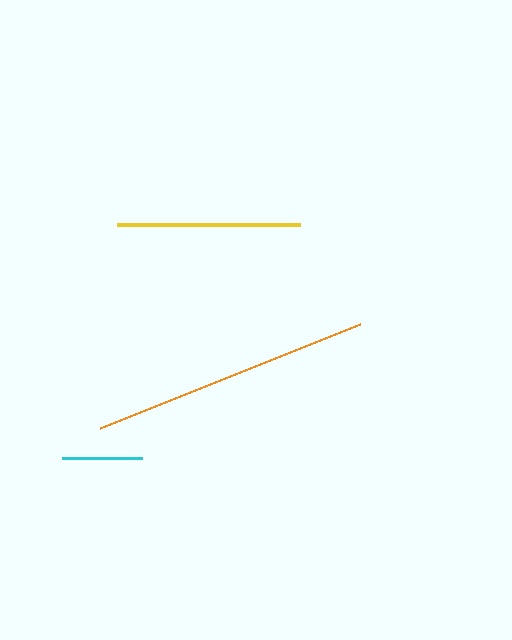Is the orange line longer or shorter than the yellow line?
The orange line is longer than the yellow line.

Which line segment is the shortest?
The cyan line is the shortest at approximately 80 pixels.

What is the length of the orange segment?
The orange segment is approximately 280 pixels long.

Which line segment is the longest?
The orange line is the longest at approximately 280 pixels.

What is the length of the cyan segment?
The cyan segment is approximately 80 pixels long.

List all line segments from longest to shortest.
From longest to shortest: orange, yellow, cyan.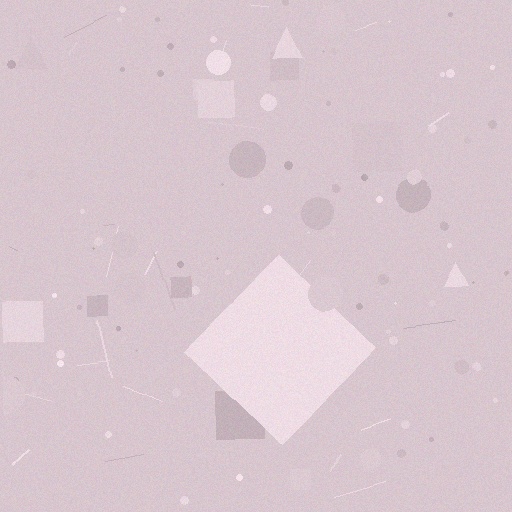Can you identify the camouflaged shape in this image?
The camouflaged shape is a diamond.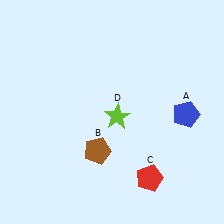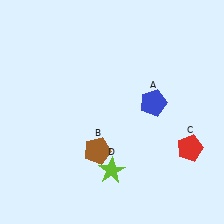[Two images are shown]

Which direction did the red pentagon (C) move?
The red pentagon (C) moved right.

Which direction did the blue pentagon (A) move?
The blue pentagon (A) moved left.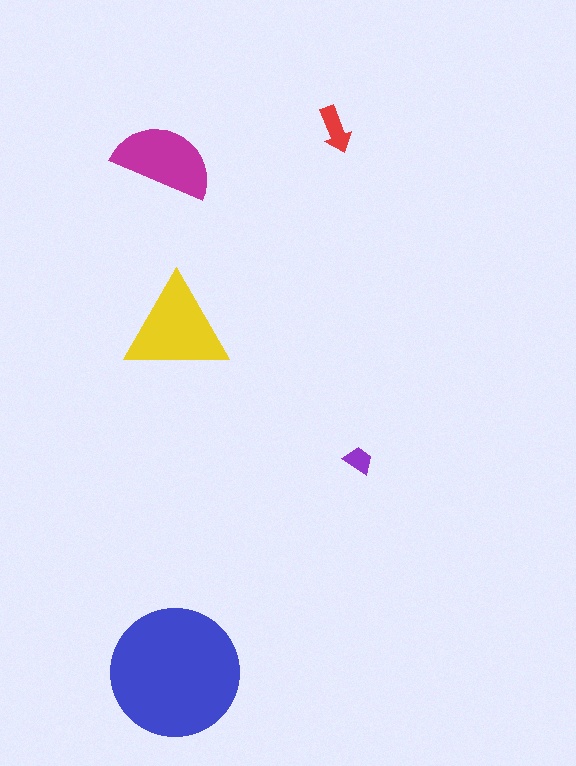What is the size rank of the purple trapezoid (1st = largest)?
5th.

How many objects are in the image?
There are 5 objects in the image.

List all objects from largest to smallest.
The blue circle, the yellow triangle, the magenta semicircle, the red arrow, the purple trapezoid.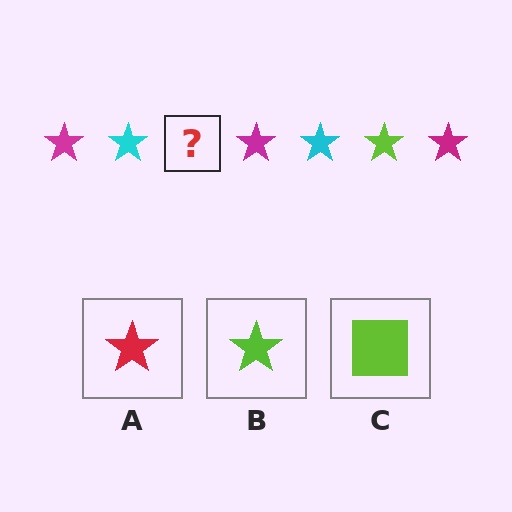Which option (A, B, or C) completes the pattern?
B.